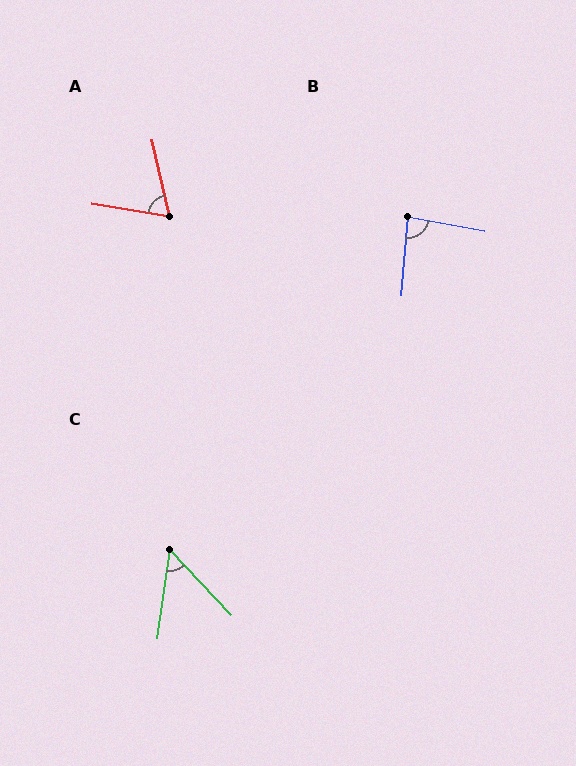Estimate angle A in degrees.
Approximately 68 degrees.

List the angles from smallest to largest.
C (51°), A (68°), B (84°).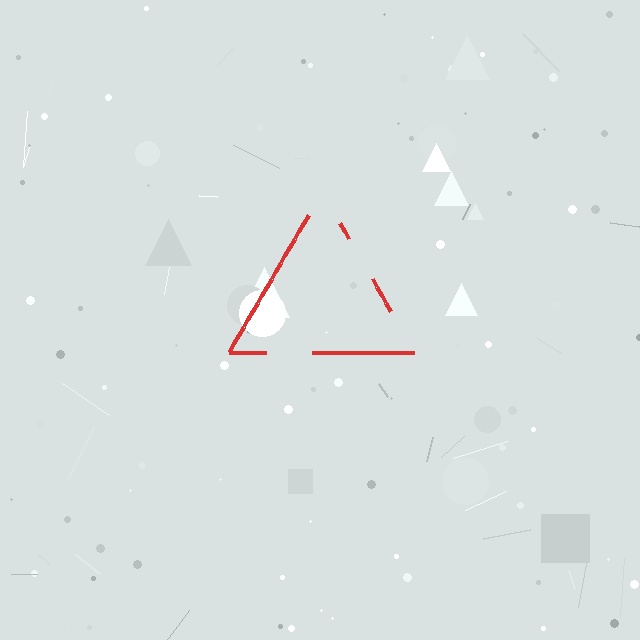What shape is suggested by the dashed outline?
The dashed outline suggests a triangle.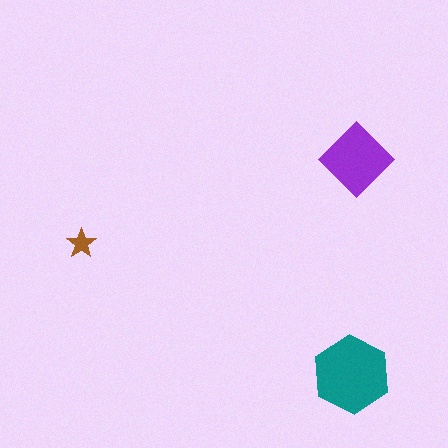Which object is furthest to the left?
The brown star is leftmost.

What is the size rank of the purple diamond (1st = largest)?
2nd.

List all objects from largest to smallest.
The teal hexagon, the purple diamond, the brown star.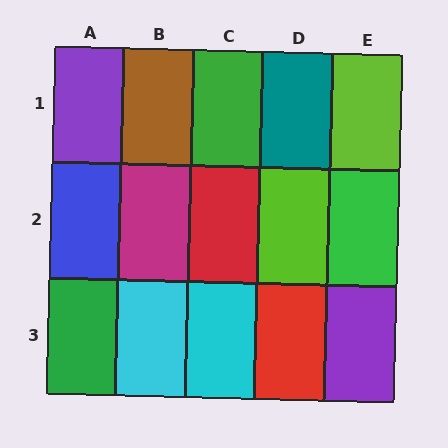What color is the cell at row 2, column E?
Green.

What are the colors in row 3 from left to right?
Green, cyan, cyan, red, purple.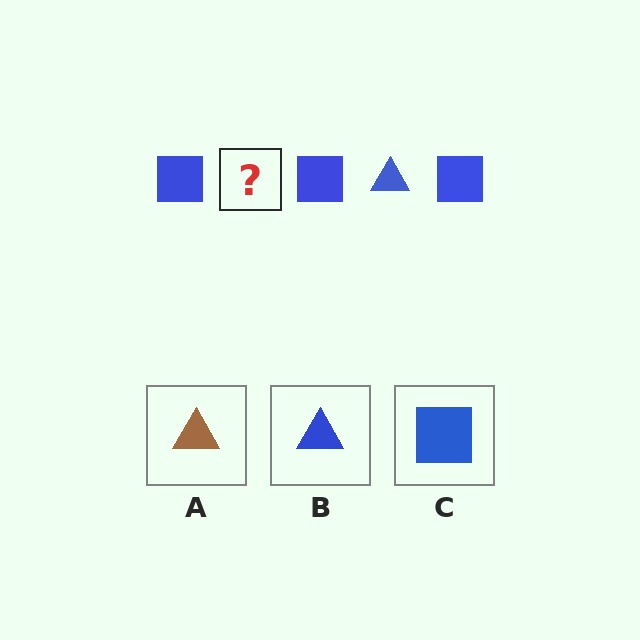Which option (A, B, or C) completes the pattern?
B.